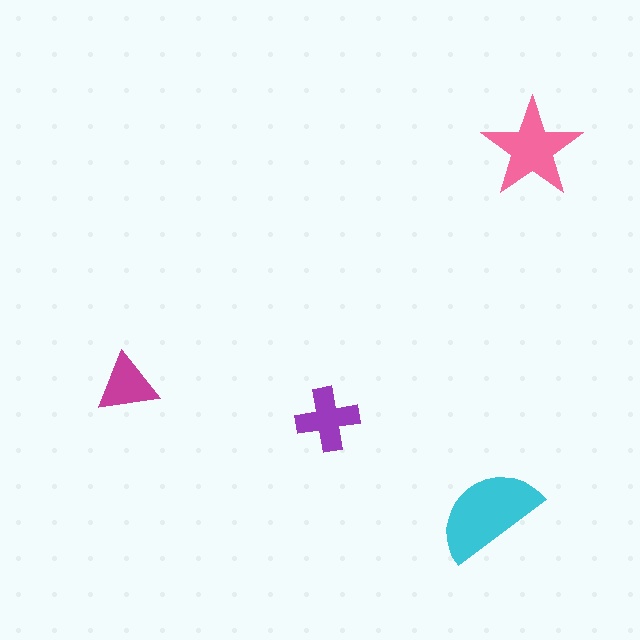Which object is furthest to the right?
The pink star is rightmost.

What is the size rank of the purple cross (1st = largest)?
3rd.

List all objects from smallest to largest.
The magenta triangle, the purple cross, the pink star, the cyan semicircle.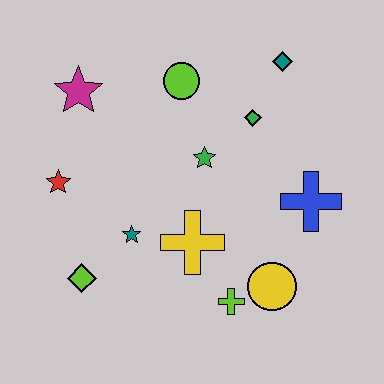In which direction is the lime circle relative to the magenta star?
The lime circle is to the right of the magenta star.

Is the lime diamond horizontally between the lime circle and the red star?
Yes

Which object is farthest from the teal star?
The teal diamond is farthest from the teal star.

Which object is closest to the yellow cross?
The teal star is closest to the yellow cross.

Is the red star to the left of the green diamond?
Yes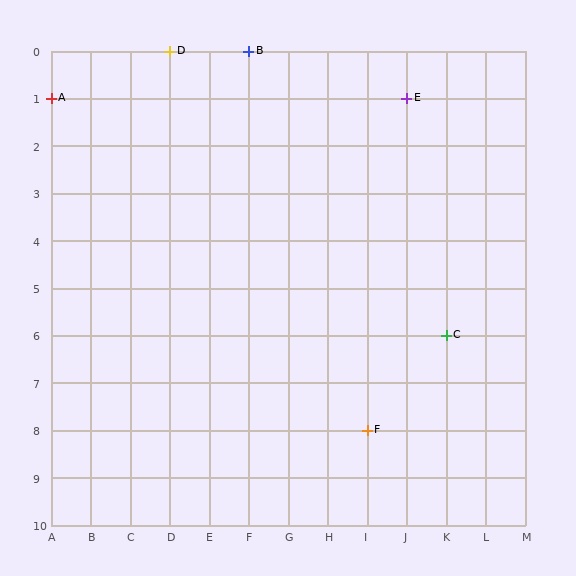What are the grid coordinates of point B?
Point B is at grid coordinates (F, 0).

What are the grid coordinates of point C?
Point C is at grid coordinates (K, 6).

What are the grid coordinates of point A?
Point A is at grid coordinates (A, 1).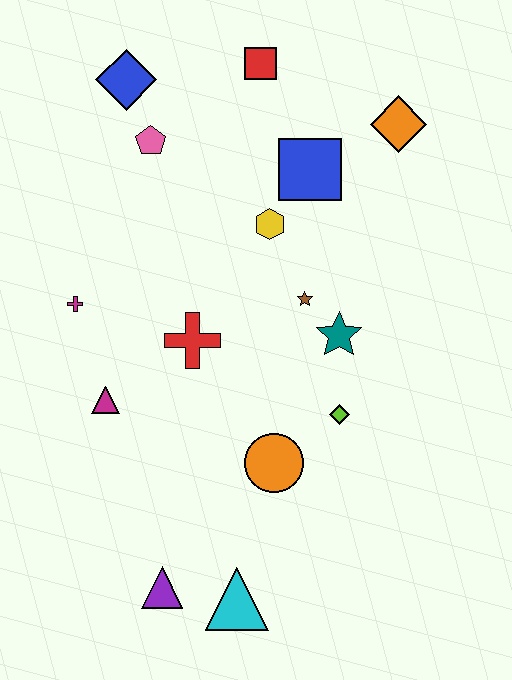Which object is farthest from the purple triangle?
The red square is farthest from the purple triangle.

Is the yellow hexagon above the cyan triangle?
Yes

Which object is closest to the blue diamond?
The pink pentagon is closest to the blue diamond.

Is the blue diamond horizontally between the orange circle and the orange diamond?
No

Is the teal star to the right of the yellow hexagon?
Yes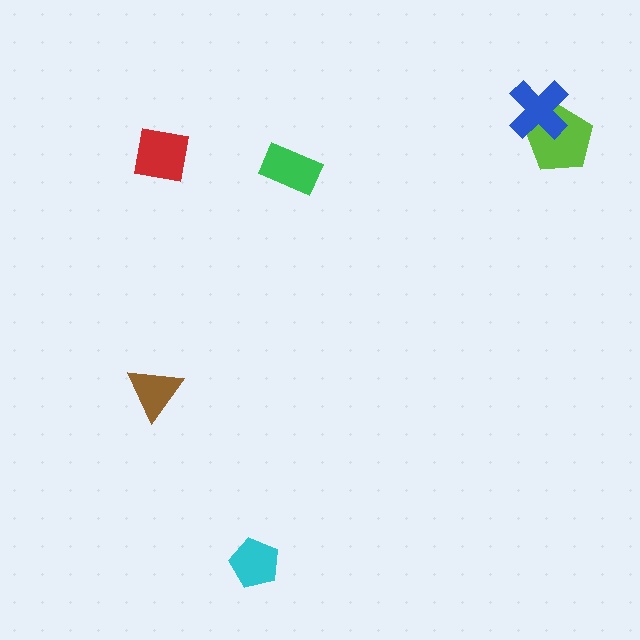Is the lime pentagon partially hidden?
Yes, it is partially covered by another shape.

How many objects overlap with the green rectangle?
0 objects overlap with the green rectangle.